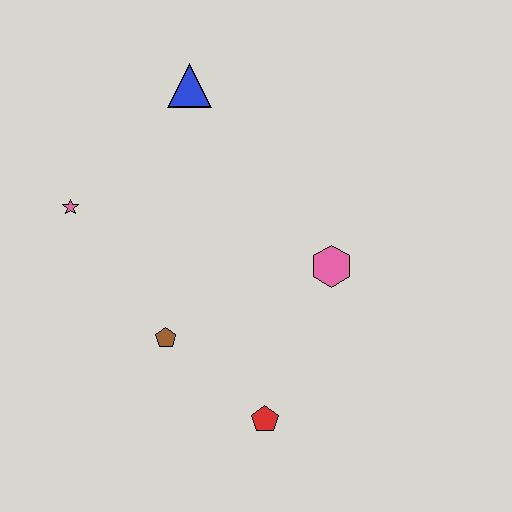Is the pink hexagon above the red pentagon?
Yes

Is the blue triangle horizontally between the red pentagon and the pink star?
Yes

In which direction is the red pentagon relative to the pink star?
The red pentagon is below the pink star.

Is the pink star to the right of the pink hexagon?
No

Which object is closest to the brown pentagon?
The red pentagon is closest to the brown pentagon.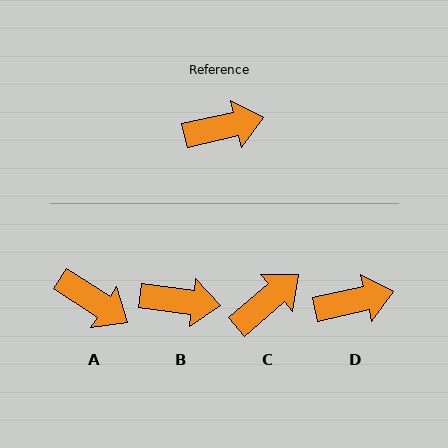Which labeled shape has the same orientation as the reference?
D.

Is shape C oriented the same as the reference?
No, it is off by about 28 degrees.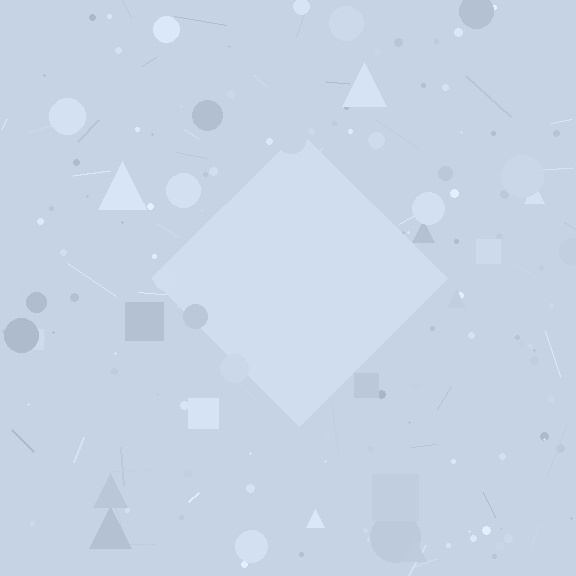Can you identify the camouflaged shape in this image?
The camouflaged shape is a diamond.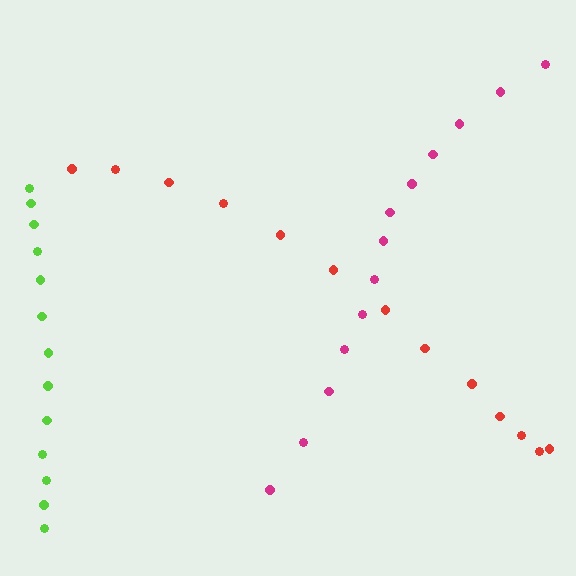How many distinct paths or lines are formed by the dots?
There are 3 distinct paths.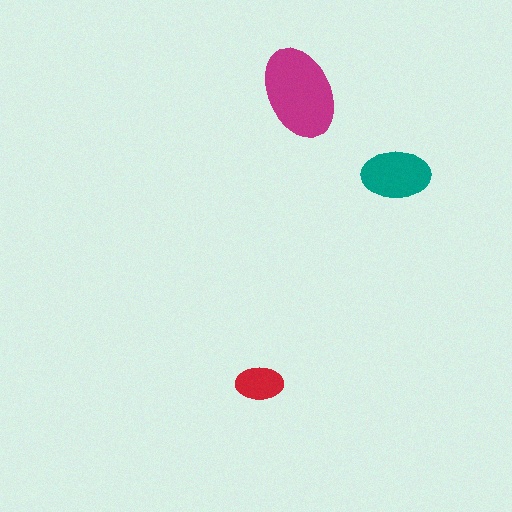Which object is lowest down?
The red ellipse is bottommost.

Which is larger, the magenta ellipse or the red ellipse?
The magenta one.